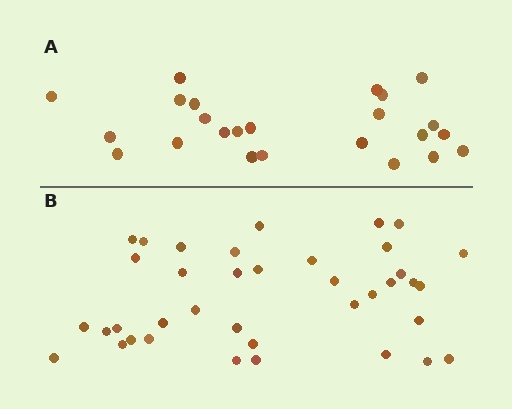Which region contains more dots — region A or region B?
Region B (the bottom region) has more dots.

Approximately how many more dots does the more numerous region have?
Region B has approximately 15 more dots than region A.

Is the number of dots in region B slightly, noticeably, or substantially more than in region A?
Region B has substantially more. The ratio is roughly 1.6 to 1.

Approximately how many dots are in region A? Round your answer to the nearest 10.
About 20 dots. (The exact count is 24, which rounds to 20.)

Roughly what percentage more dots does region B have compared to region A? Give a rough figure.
About 60% more.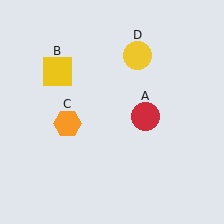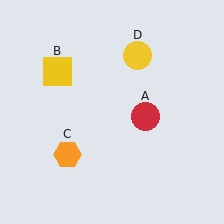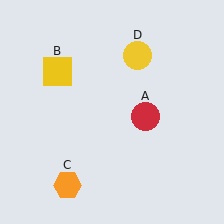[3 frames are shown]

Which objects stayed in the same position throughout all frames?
Red circle (object A) and yellow square (object B) and yellow circle (object D) remained stationary.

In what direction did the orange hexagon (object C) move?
The orange hexagon (object C) moved down.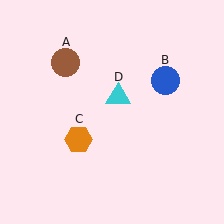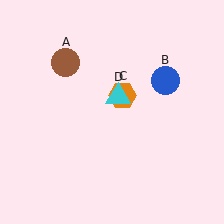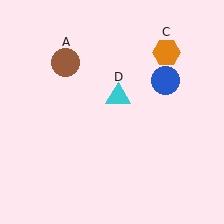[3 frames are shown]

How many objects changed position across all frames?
1 object changed position: orange hexagon (object C).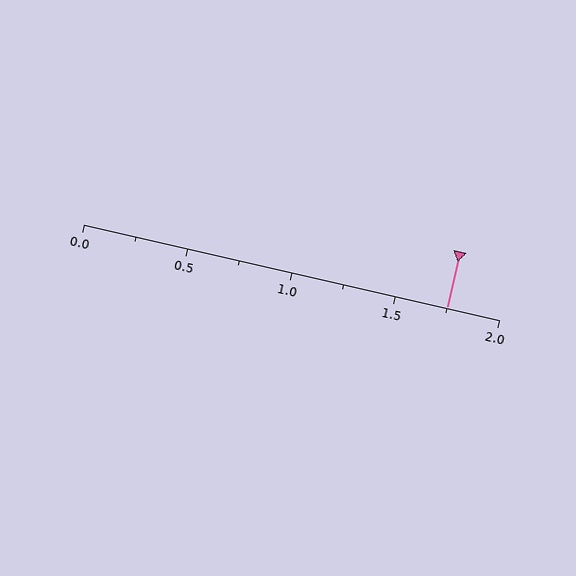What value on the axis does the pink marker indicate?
The marker indicates approximately 1.75.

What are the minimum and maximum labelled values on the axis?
The axis runs from 0.0 to 2.0.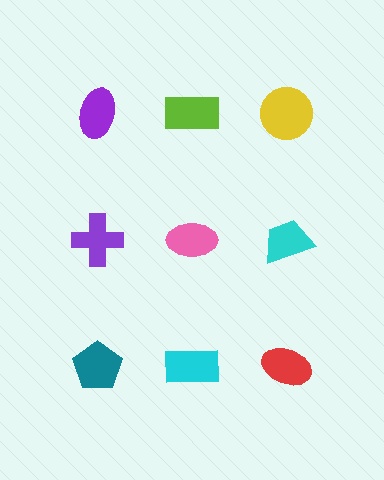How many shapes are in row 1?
3 shapes.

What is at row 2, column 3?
A cyan trapezoid.